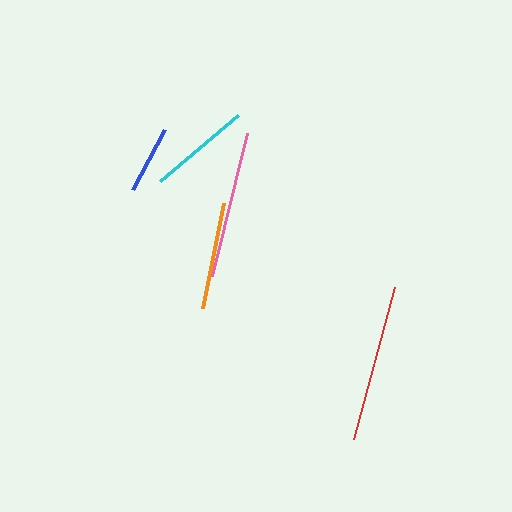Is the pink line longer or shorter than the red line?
The red line is longer than the pink line.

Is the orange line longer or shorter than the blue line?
The orange line is longer than the blue line.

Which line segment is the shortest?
The blue line is the shortest at approximately 69 pixels.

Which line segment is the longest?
The red line is the longest at approximately 157 pixels.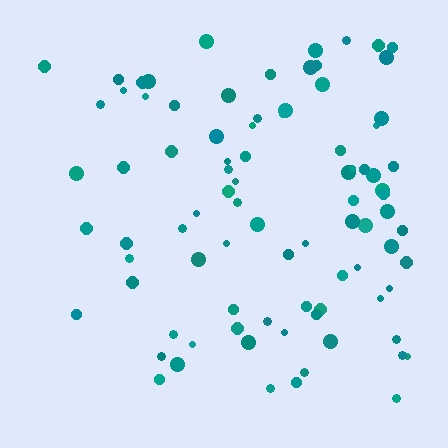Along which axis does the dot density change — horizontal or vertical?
Horizontal.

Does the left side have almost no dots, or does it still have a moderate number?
Still a moderate number, just noticeably fewer than the right.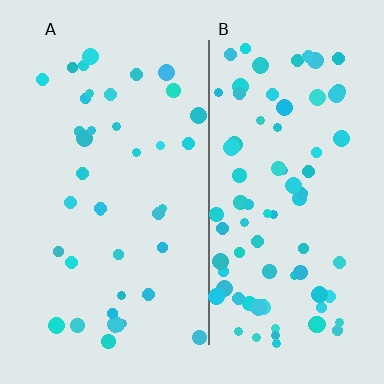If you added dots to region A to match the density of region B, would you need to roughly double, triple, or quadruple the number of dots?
Approximately double.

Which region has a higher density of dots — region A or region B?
B (the right).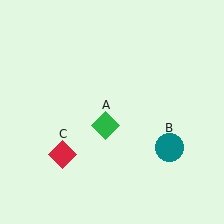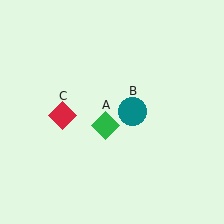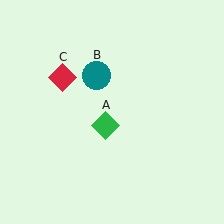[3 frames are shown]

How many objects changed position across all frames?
2 objects changed position: teal circle (object B), red diamond (object C).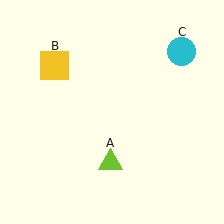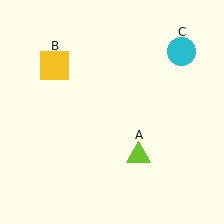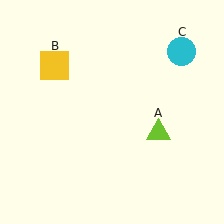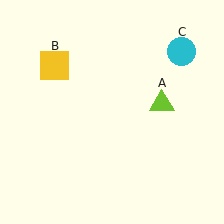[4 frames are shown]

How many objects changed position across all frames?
1 object changed position: lime triangle (object A).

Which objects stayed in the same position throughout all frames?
Yellow square (object B) and cyan circle (object C) remained stationary.